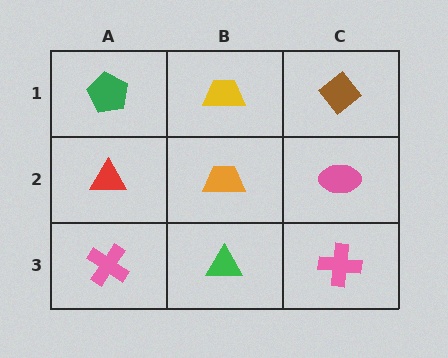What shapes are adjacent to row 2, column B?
A yellow trapezoid (row 1, column B), a green triangle (row 3, column B), a red triangle (row 2, column A), a pink ellipse (row 2, column C).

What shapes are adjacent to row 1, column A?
A red triangle (row 2, column A), a yellow trapezoid (row 1, column B).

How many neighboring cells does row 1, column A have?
2.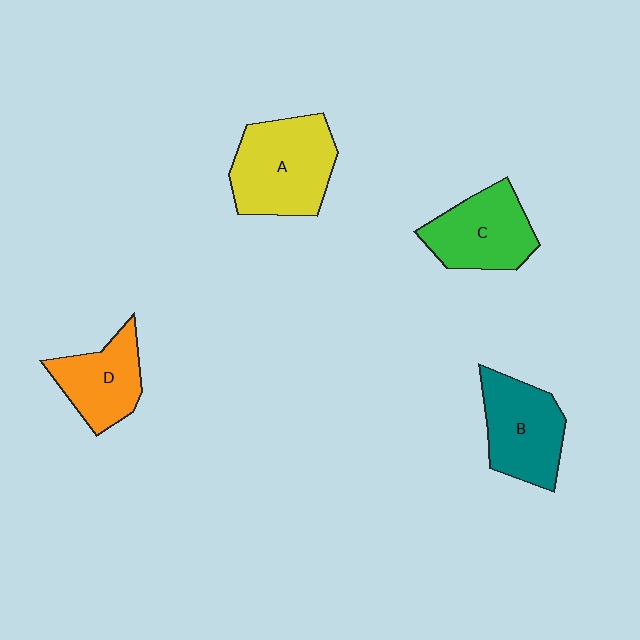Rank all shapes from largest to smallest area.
From largest to smallest: A (yellow), B (teal), C (green), D (orange).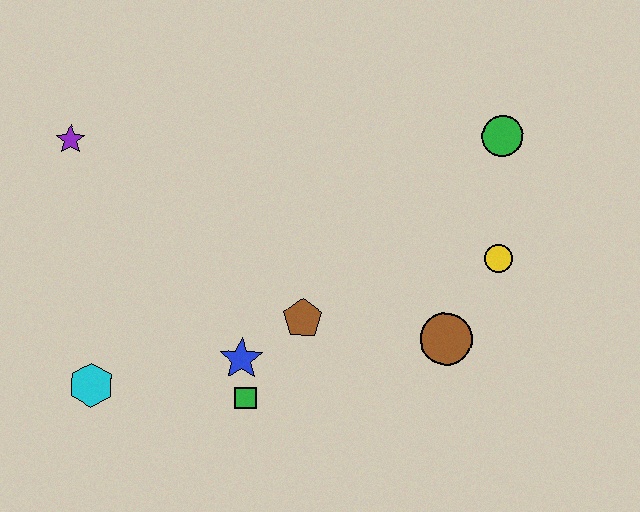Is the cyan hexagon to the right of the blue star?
No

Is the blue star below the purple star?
Yes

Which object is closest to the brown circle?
The yellow circle is closest to the brown circle.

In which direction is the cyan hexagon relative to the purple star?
The cyan hexagon is below the purple star.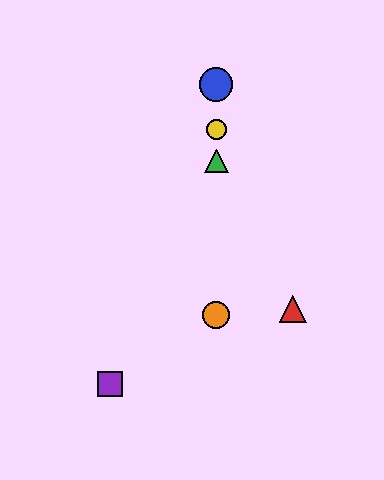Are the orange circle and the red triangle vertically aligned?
No, the orange circle is at x≈216 and the red triangle is at x≈293.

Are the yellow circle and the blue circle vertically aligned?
Yes, both are at x≈216.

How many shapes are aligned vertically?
4 shapes (the blue circle, the green triangle, the yellow circle, the orange circle) are aligned vertically.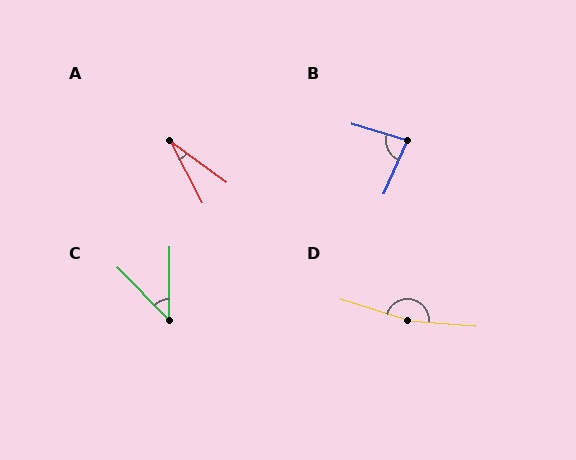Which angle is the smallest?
A, at approximately 27 degrees.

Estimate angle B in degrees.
Approximately 83 degrees.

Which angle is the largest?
D, at approximately 167 degrees.